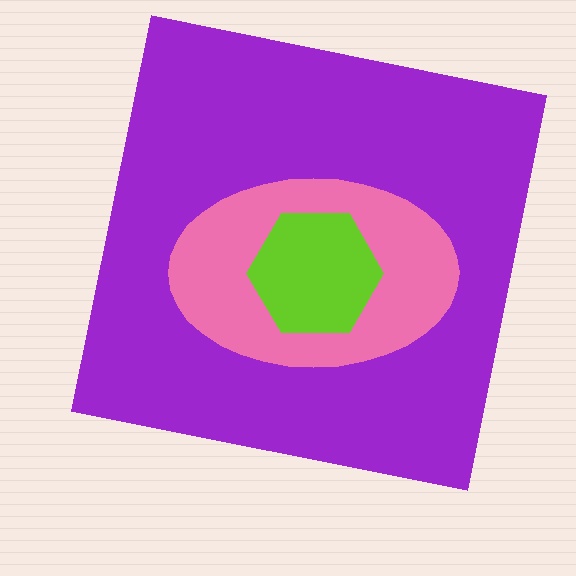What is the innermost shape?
The lime hexagon.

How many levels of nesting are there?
3.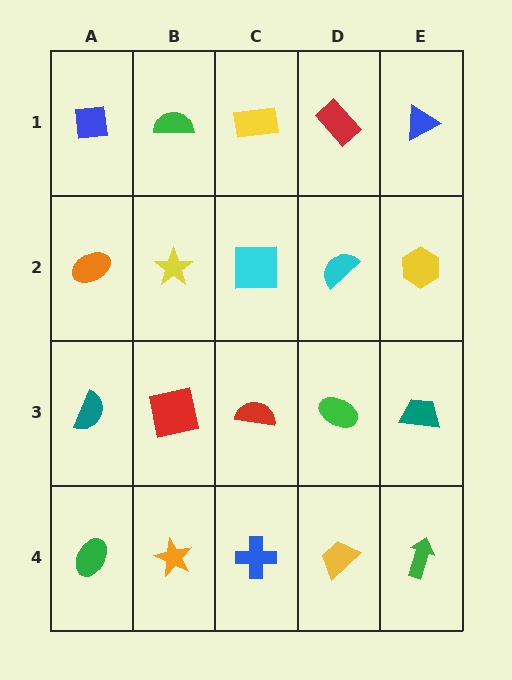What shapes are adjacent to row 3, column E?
A yellow hexagon (row 2, column E), a green arrow (row 4, column E), a green ellipse (row 3, column D).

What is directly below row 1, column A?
An orange ellipse.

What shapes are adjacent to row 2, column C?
A yellow rectangle (row 1, column C), a red semicircle (row 3, column C), a yellow star (row 2, column B), a cyan semicircle (row 2, column D).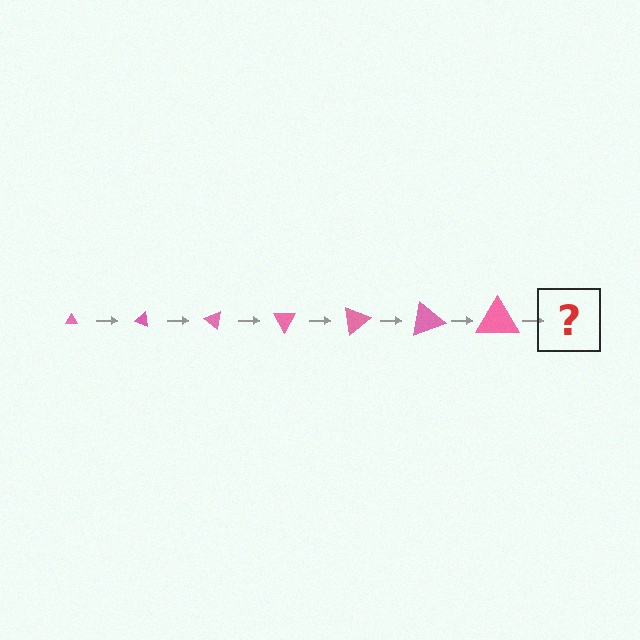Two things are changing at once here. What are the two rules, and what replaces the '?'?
The two rules are that the triangle grows larger each step and it rotates 20 degrees each step. The '?' should be a triangle, larger than the previous one and rotated 140 degrees from the start.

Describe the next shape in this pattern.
It should be a triangle, larger than the previous one and rotated 140 degrees from the start.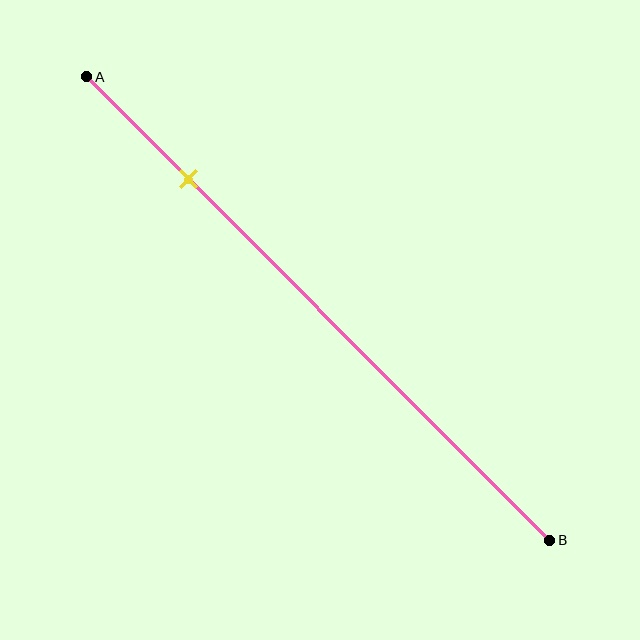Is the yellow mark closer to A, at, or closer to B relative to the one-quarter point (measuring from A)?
The yellow mark is approximately at the one-quarter point of segment AB.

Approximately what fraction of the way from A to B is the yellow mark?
The yellow mark is approximately 20% of the way from A to B.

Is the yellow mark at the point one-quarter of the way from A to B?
Yes, the mark is approximately at the one-quarter point.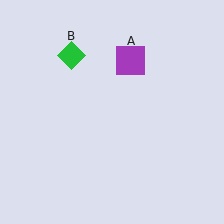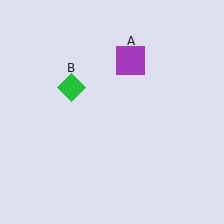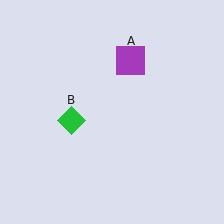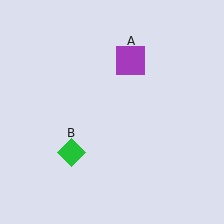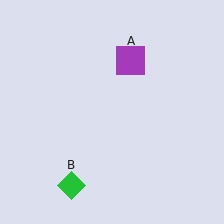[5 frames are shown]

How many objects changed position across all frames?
1 object changed position: green diamond (object B).